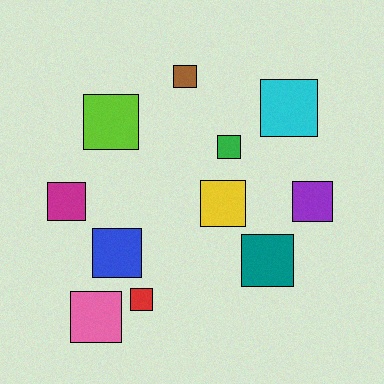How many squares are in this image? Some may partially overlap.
There are 11 squares.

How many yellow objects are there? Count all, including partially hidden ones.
There is 1 yellow object.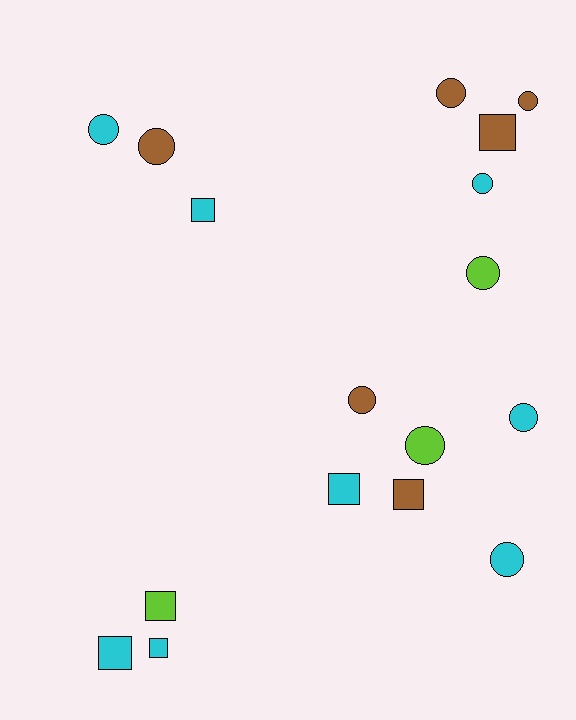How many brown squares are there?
There are 2 brown squares.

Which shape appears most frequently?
Circle, with 10 objects.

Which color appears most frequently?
Cyan, with 8 objects.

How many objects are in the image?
There are 17 objects.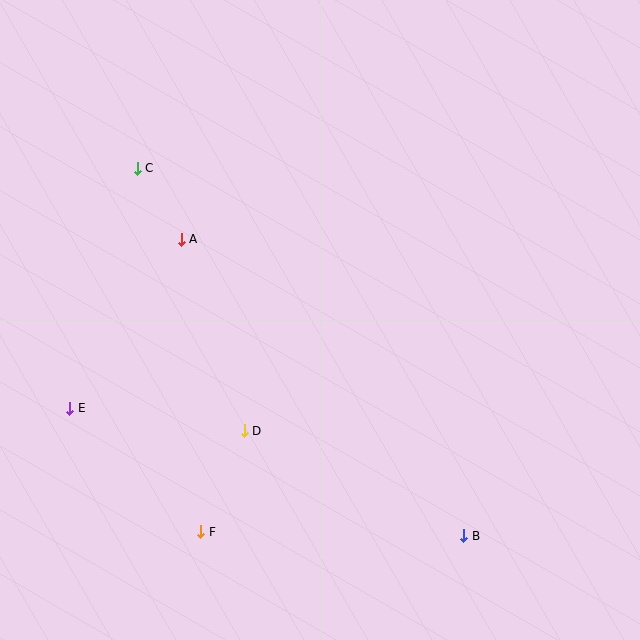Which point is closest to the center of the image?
Point D at (244, 431) is closest to the center.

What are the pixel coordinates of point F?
Point F is at (201, 532).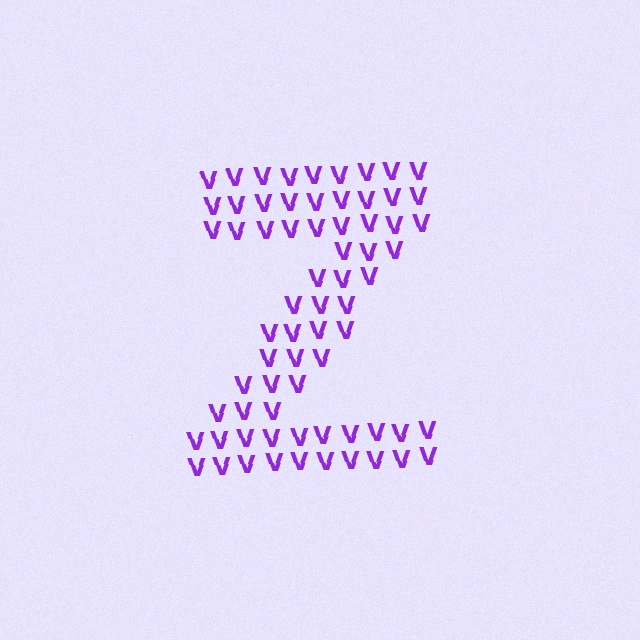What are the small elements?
The small elements are letter V's.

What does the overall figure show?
The overall figure shows the letter Z.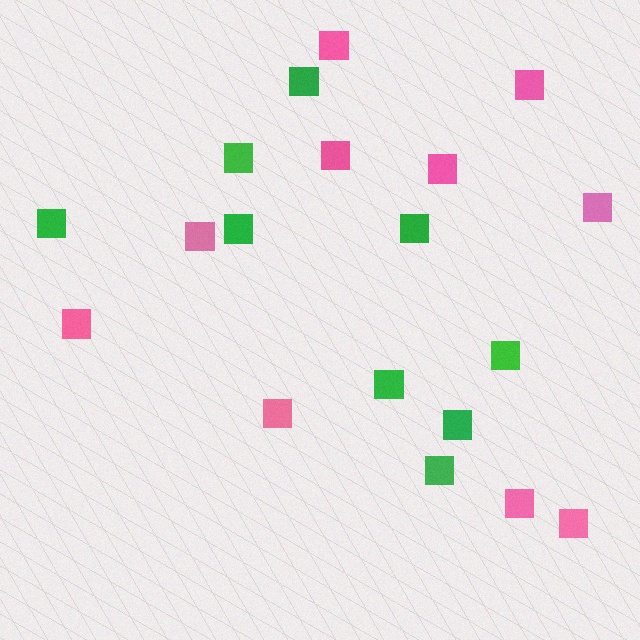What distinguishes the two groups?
There are 2 groups: one group of green squares (9) and one group of pink squares (10).